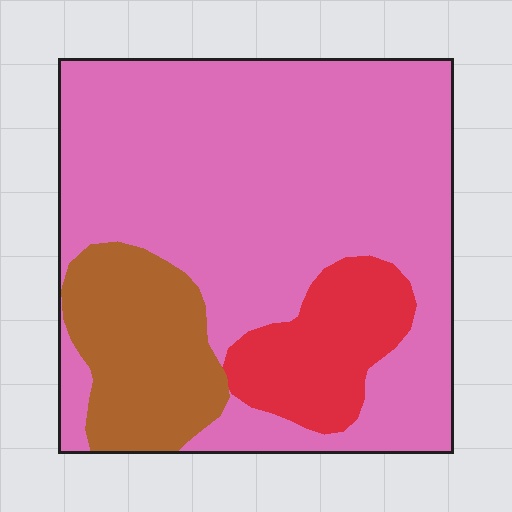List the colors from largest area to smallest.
From largest to smallest: pink, brown, red.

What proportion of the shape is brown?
Brown takes up about one sixth (1/6) of the shape.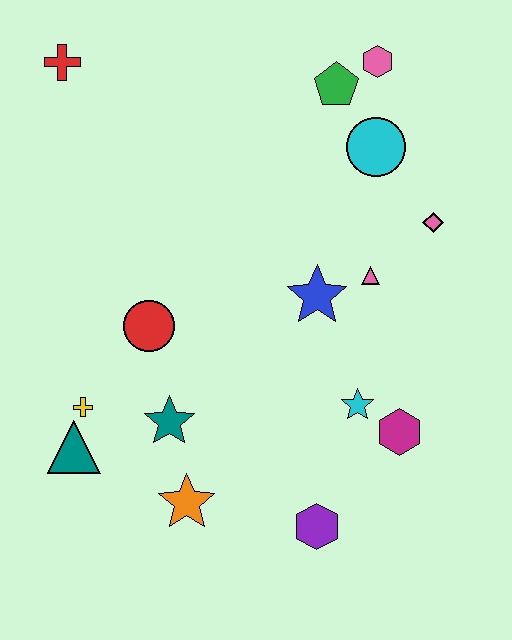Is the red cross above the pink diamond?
Yes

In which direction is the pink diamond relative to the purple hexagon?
The pink diamond is above the purple hexagon.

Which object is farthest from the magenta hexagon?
The red cross is farthest from the magenta hexagon.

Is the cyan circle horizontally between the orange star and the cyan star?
No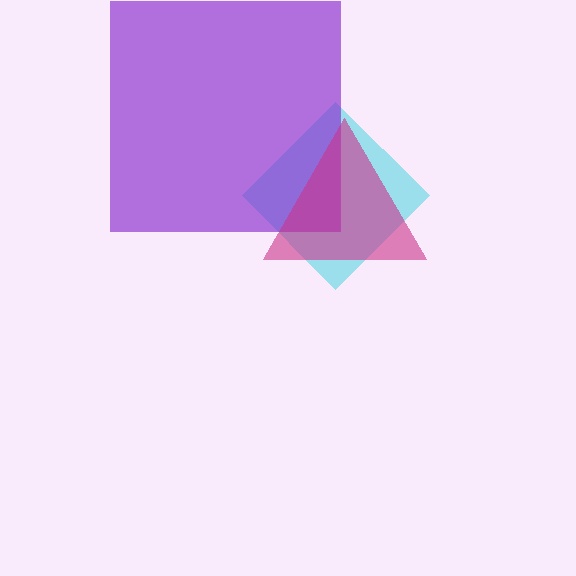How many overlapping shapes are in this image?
There are 3 overlapping shapes in the image.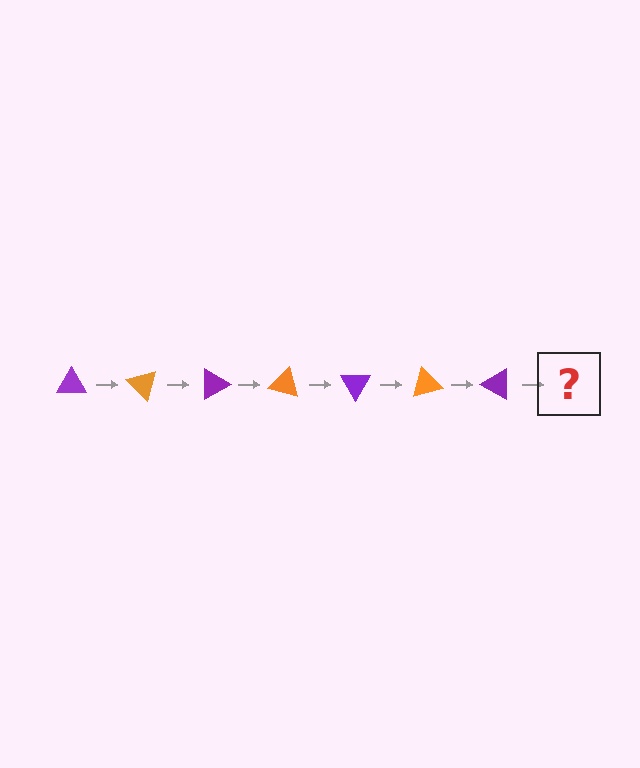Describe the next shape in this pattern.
It should be an orange triangle, rotated 315 degrees from the start.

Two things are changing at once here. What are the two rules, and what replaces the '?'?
The two rules are that it rotates 45 degrees each step and the color cycles through purple and orange. The '?' should be an orange triangle, rotated 315 degrees from the start.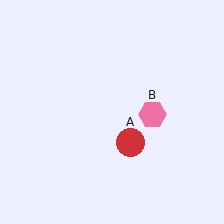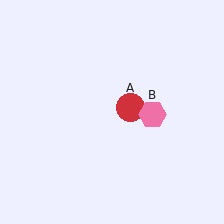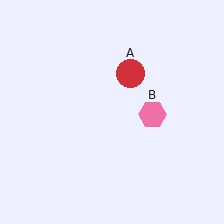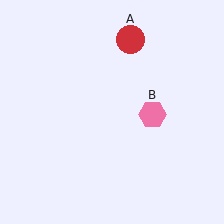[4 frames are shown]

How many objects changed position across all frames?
1 object changed position: red circle (object A).